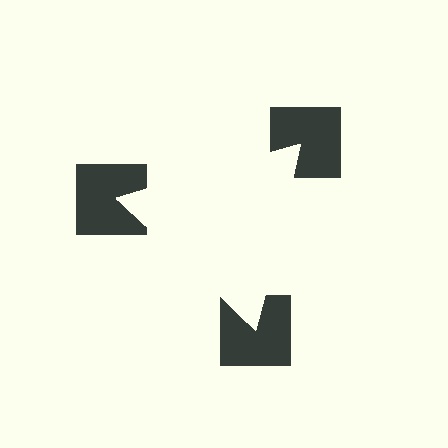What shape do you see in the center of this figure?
An illusory triangle — its edges are inferred from the aligned wedge cuts in the notched squares, not physically drawn.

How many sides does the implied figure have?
3 sides.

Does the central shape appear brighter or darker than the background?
It typically appears slightly brighter than the background, even though no actual brightness change is drawn.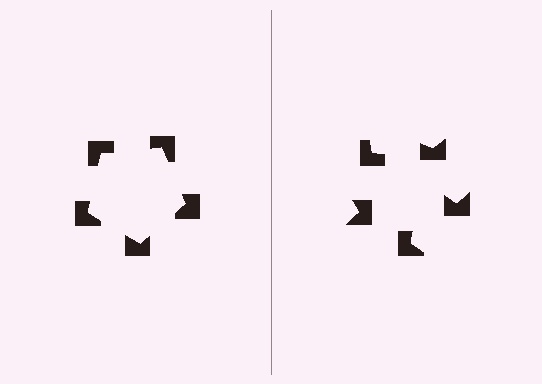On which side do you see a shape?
An illusory pentagon appears on the left side. On the right side the wedge cuts are rotated, so no coherent shape forms.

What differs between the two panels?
The notched squares are positioned identically on both sides; only the wedge orientations differ. On the left they align to a pentagon; on the right they are misaligned.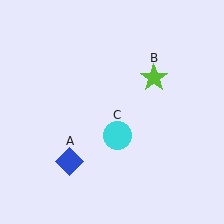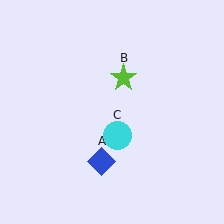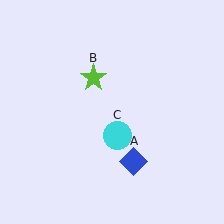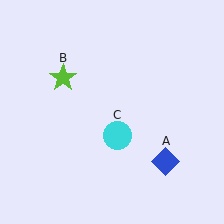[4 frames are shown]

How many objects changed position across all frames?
2 objects changed position: blue diamond (object A), lime star (object B).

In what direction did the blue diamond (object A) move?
The blue diamond (object A) moved right.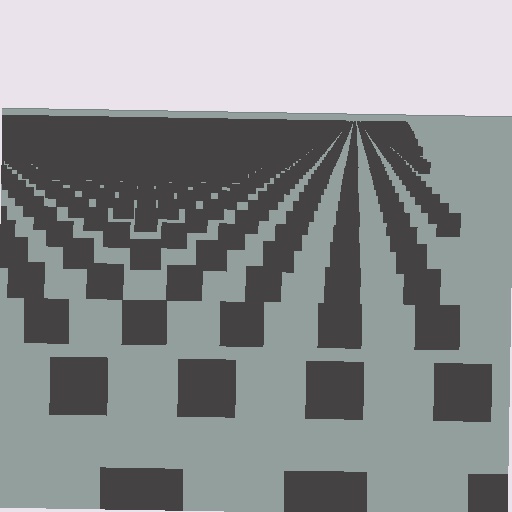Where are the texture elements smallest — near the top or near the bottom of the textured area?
Near the top.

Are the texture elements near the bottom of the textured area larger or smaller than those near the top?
Larger. Near the bottom, elements are closer to the viewer and appear at a bigger on-screen size.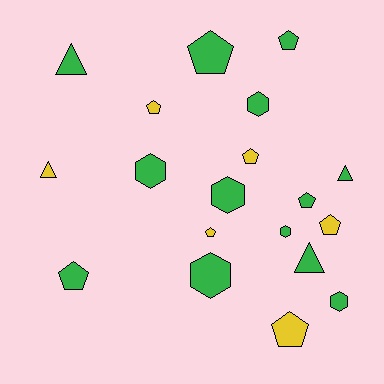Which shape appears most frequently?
Pentagon, with 9 objects.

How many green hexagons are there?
There are 6 green hexagons.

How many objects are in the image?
There are 19 objects.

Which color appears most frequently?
Green, with 13 objects.